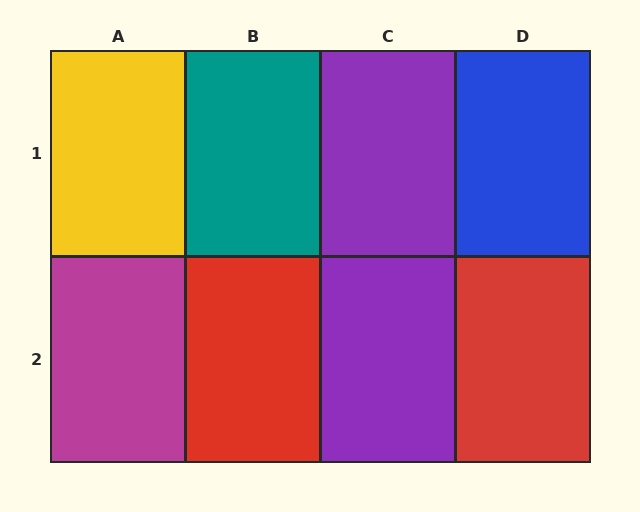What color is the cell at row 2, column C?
Purple.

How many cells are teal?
1 cell is teal.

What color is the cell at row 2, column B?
Red.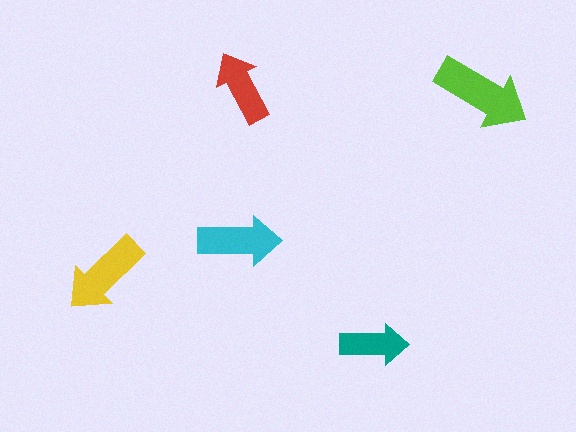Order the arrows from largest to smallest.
the lime one, the yellow one, the cyan one, the red one, the teal one.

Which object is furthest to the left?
The yellow arrow is leftmost.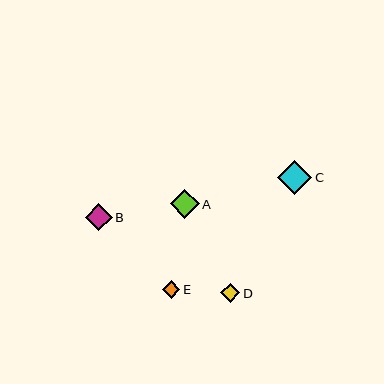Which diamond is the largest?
Diamond C is the largest with a size of approximately 34 pixels.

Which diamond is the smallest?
Diamond E is the smallest with a size of approximately 18 pixels.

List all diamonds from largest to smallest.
From largest to smallest: C, A, B, D, E.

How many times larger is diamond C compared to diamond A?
Diamond C is approximately 1.2 times the size of diamond A.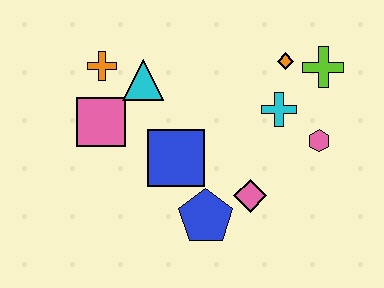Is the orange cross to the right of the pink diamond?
No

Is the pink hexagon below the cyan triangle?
Yes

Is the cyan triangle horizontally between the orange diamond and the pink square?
Yes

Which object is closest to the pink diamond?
The blue pentagon is closest to the pink diamond.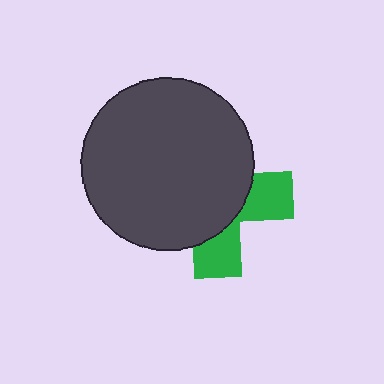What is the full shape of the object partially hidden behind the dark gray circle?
The partially hidden object is a green cross.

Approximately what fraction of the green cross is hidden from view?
Roughly 66% of the green cross is hidden behind the dark gray circle.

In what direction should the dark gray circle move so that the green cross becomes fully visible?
The dark gray circle should move toward the upper-left. That is the shortest direction to clear the overlap and leave the green cross fully visible.